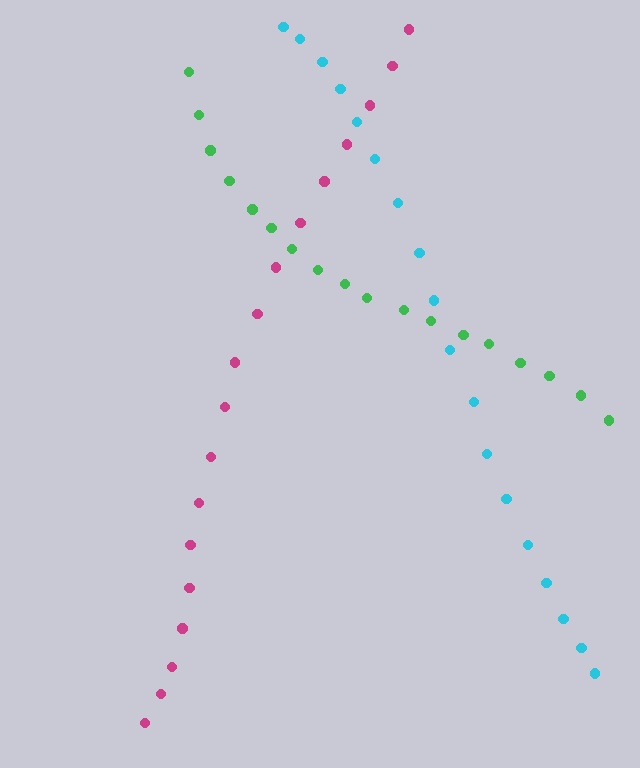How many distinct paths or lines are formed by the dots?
There are 3 distinct paths.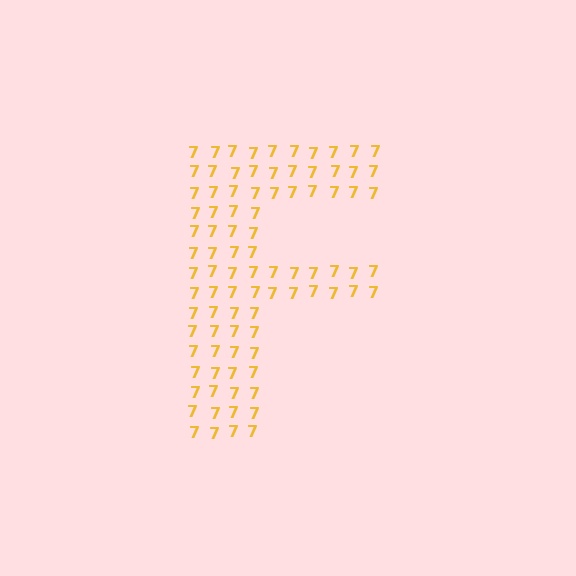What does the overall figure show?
The overall figure shows the letter F.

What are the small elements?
The small elements are digit 7's.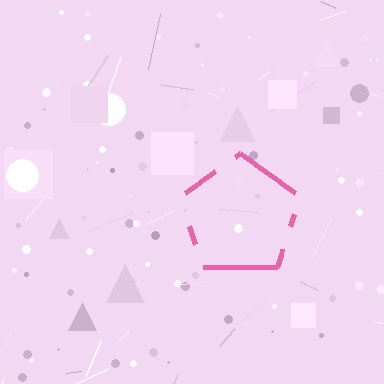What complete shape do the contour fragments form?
The contour fragments form a pentagon.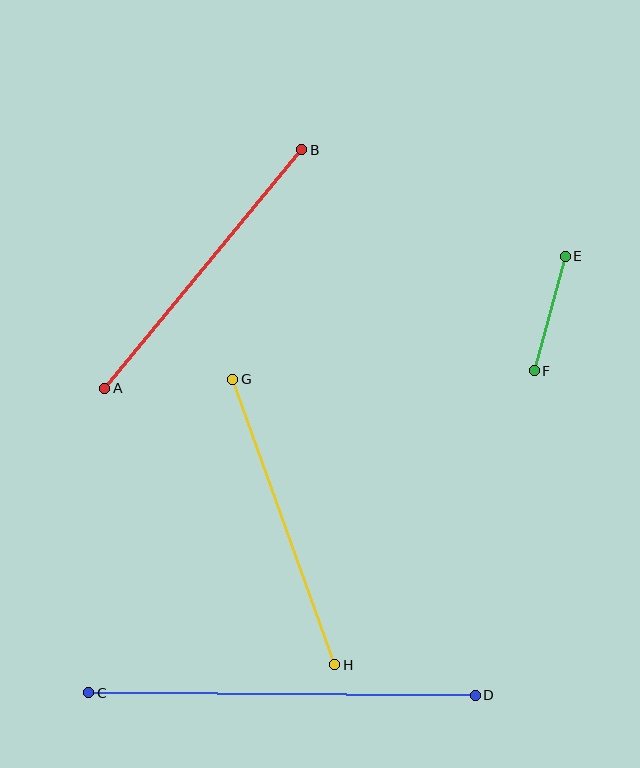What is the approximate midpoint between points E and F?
The midpoint is at approximately (550, 313) pixels.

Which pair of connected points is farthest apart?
Points C and D are farthest apart.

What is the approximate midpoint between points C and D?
The midpoint is at approximately (282, 694) pixels.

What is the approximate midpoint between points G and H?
The midpoint is at approximately (284, 522) pixels.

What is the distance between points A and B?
The distance is approximately 309 pixels.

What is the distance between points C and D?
The distance is approximately 386 pixels.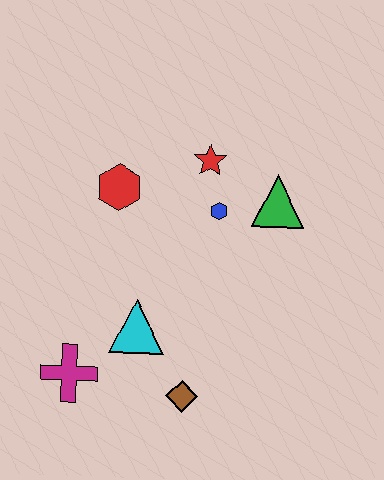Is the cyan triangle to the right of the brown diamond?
No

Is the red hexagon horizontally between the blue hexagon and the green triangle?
No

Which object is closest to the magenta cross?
The cyan triangle is closest to the magenta cross.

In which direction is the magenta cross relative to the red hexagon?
The magenta cross is below the red hexagon.